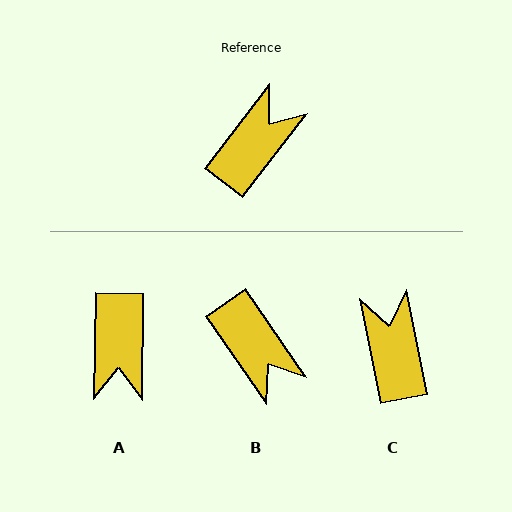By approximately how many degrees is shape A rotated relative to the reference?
Approximately 143 degrees clockwise.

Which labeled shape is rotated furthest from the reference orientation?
A, about 143 degrees away.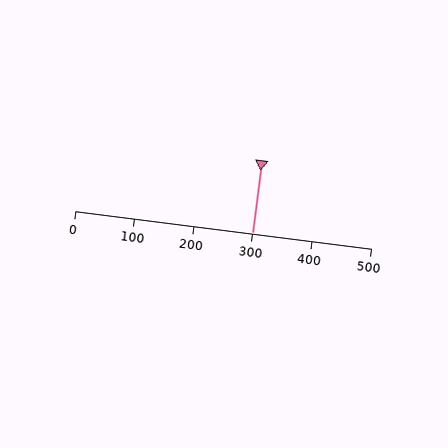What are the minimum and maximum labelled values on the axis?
The axis runs from 0 to 500.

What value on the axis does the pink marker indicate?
The marker indicates approximately 300.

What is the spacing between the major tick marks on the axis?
The major ticks are spaced 100 apart.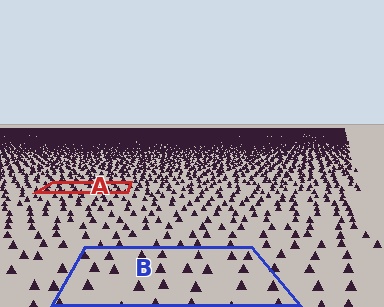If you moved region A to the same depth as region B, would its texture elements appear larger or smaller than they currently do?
They would appear larger. At a closer depth, the same texture elements are projected at a bigger on-screen size.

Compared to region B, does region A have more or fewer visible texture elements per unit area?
Region A has more texture elements per unit area — they are packed more densely because it is farther away.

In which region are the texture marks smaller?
The texture marks are smaller in region A, because it is farther away.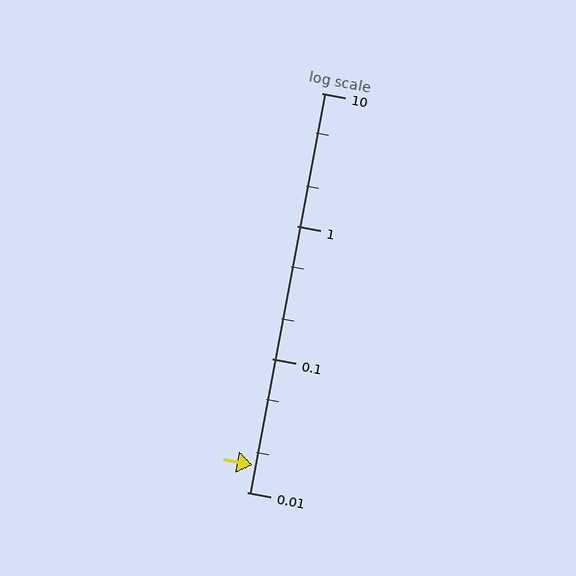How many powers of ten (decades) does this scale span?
The scale spans 3 decades, from 0.01 to 10.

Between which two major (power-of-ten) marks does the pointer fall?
The pointer is between 0.01 and 0.1.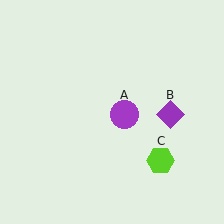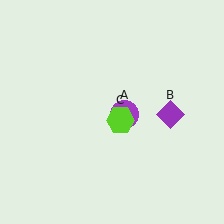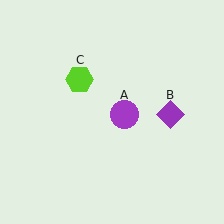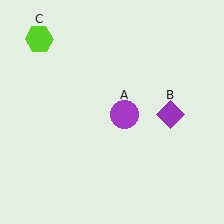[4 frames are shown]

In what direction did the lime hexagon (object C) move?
The lime hexagon (object C) moved up and to the left.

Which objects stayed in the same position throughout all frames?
Purple circle (object A) and purple diamond (object B) remained stationary.